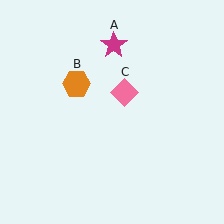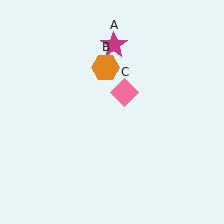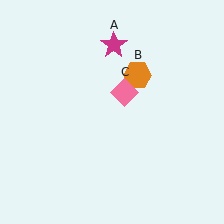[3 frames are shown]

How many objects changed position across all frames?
1 object changed position: orange hexagon (object B).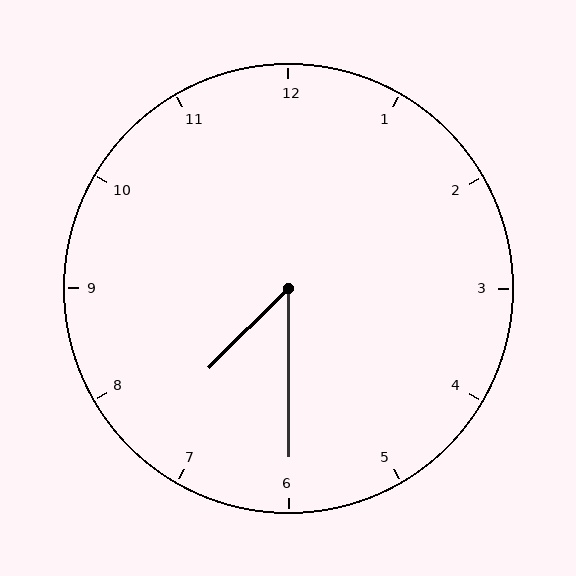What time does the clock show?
7:30.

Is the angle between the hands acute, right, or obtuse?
It is acute.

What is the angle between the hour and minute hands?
Approximately 45 degrees.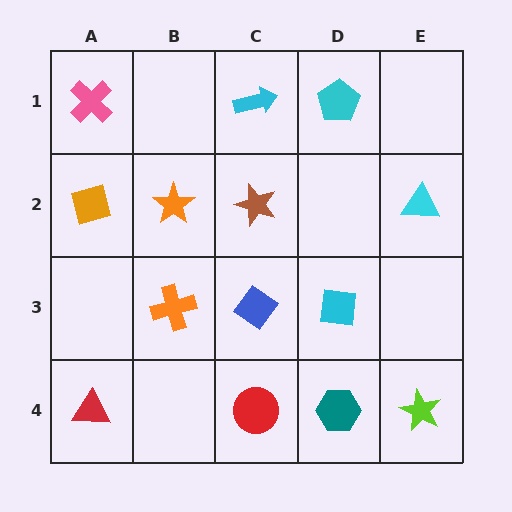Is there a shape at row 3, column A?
No, that cell is empty.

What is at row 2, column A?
An orange square.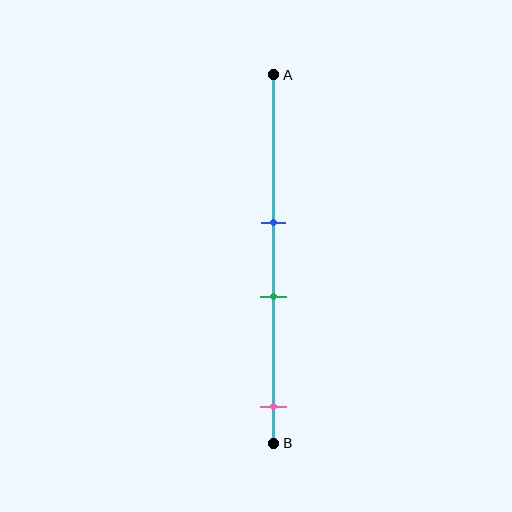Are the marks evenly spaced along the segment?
No, the marks are not evenly spaced.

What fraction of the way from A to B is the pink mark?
The pink mark is approximately 90% (0.9) of the way from A to B.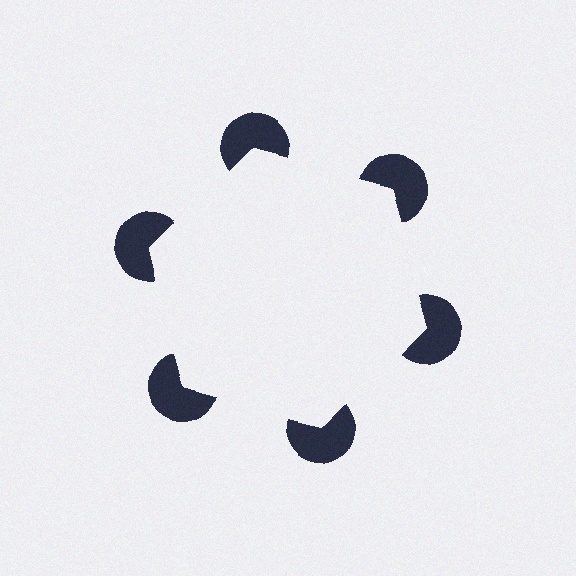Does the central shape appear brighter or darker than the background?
It typically appears slightly brighter than the background, even though no actual brightness change is drawn.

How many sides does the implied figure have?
6 sides.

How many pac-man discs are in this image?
There are 6 — one at each vertex of the illusory hexagon.